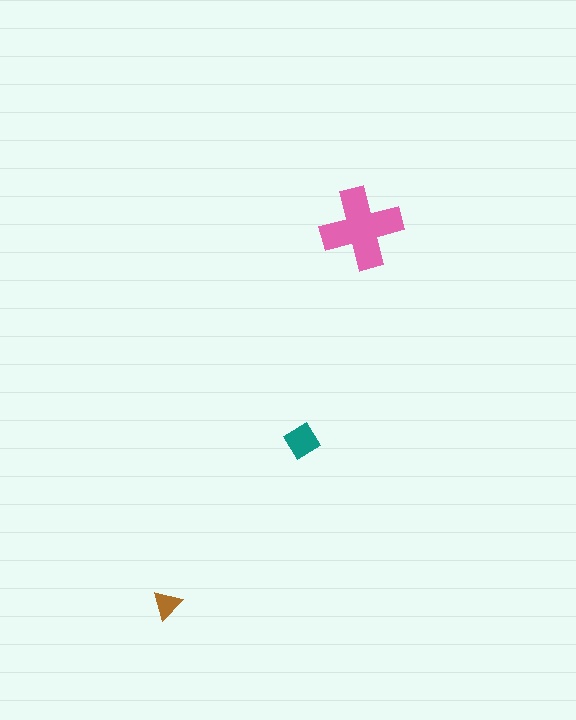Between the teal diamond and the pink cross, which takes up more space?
The pink cross.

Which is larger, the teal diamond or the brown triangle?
The teal diamond.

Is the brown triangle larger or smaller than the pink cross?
Smaller.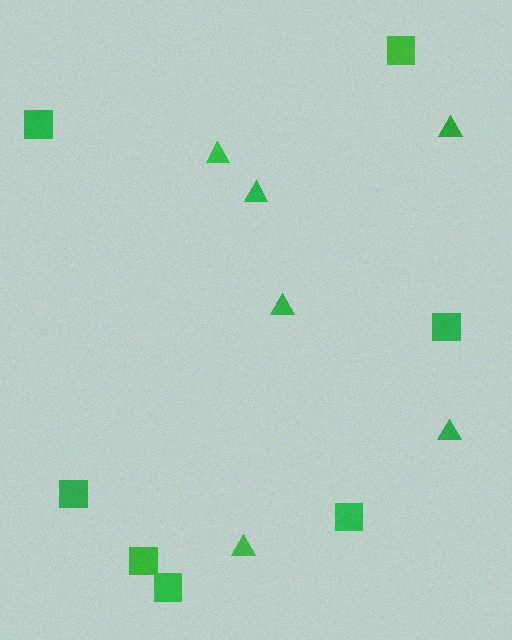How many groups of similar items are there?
There are 2 groups: one group of triangles (6) and one group of squares (7).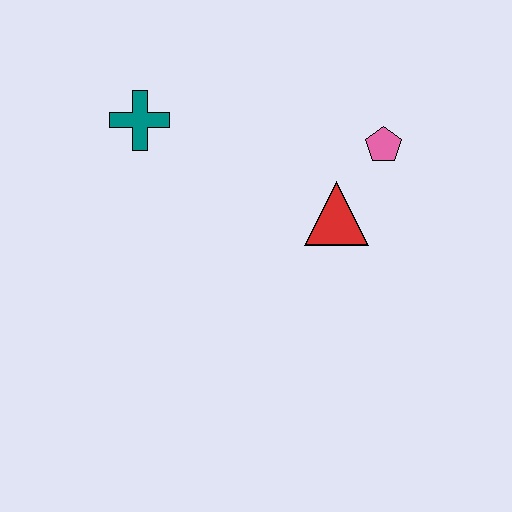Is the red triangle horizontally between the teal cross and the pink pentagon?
Yes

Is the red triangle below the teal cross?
Yes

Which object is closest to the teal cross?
The red triangle is closest to the teal cross.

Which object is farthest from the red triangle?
The teal cross is farthest from the red triangle.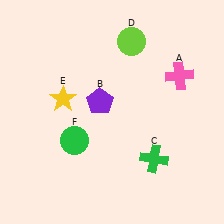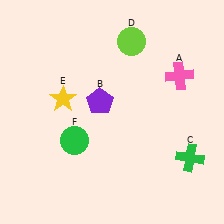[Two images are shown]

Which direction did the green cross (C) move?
The green cross (C) moved right.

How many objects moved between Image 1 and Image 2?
1 object moved between the two images.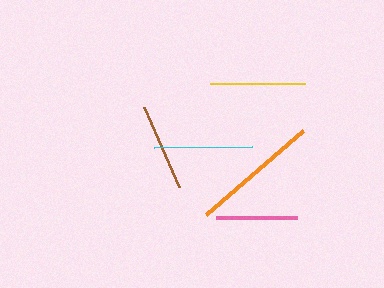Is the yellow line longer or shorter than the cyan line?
The cyan line is longer than the yellow line.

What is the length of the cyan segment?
The cyan segment is approximately 98 pixels long.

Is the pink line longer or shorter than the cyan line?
The cyan line is longer than the pink line.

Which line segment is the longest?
The orange line is the longest at approximately 128 pixels.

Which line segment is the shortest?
The pink line is the shortest at approximately 81 pixels.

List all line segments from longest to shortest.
From longest to shortest: orange, cyan, yellow, brown, pink.